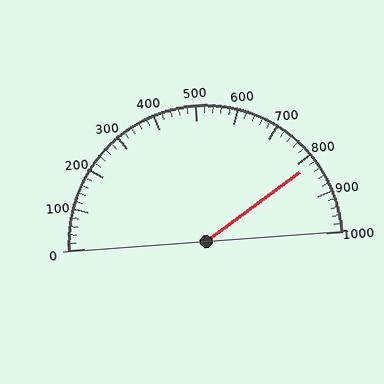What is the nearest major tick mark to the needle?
The nearest major tick mark is 800.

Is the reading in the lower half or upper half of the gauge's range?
The reading is in the upper half of the range (0 to 1000).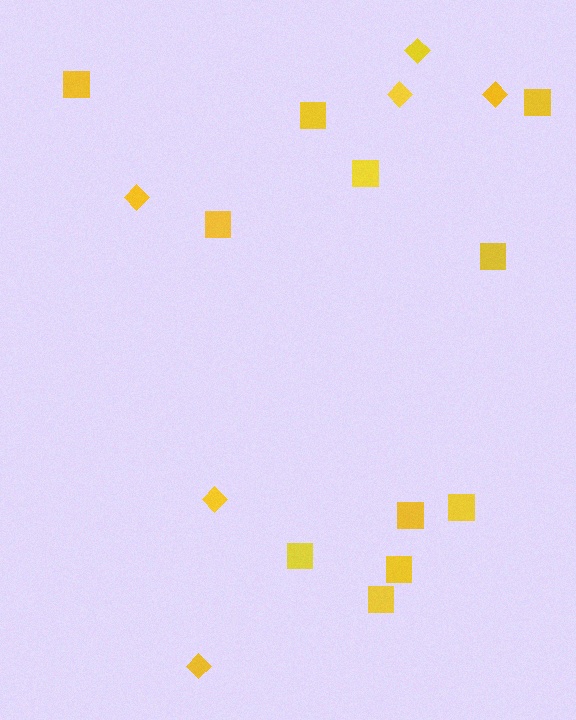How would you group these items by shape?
There are 2 groups: one group of squares (11) and one group of diamonds (6).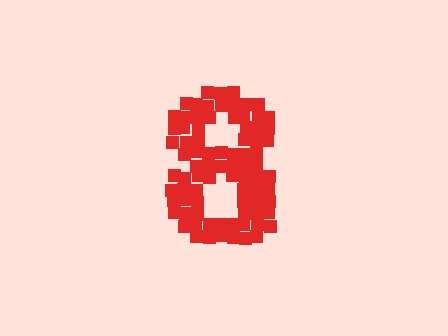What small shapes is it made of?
It is made of small squares.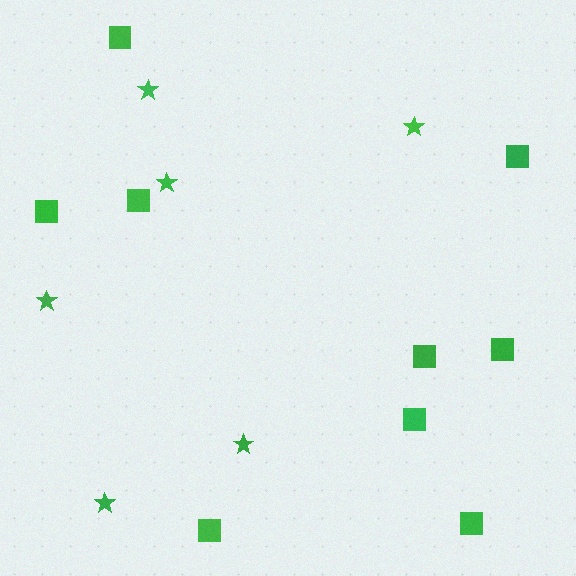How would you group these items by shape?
There are 2 groups: one group of squares (9) and one group of stars (6).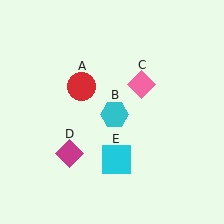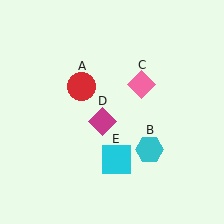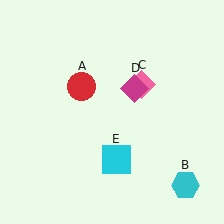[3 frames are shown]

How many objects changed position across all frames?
2 objects changed position: cyan hexagon (object B), magenta diamond (object D).